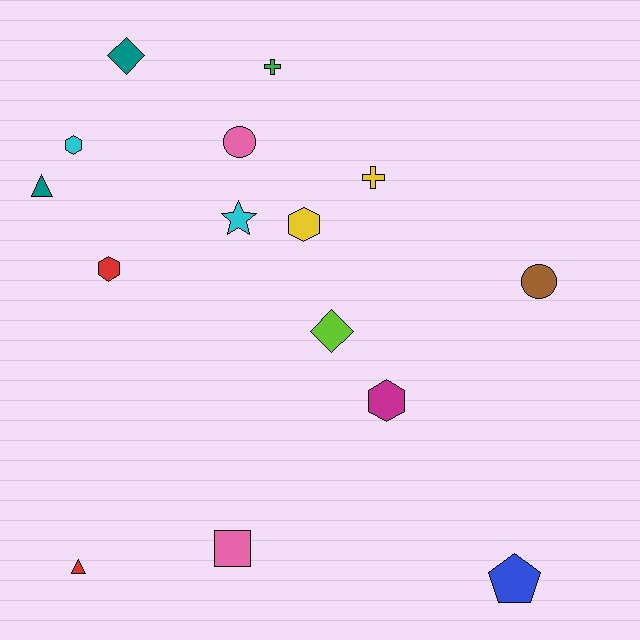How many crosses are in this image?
There are 2 crosses.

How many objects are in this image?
There are 15 objects.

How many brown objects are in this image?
There is 1 brown object.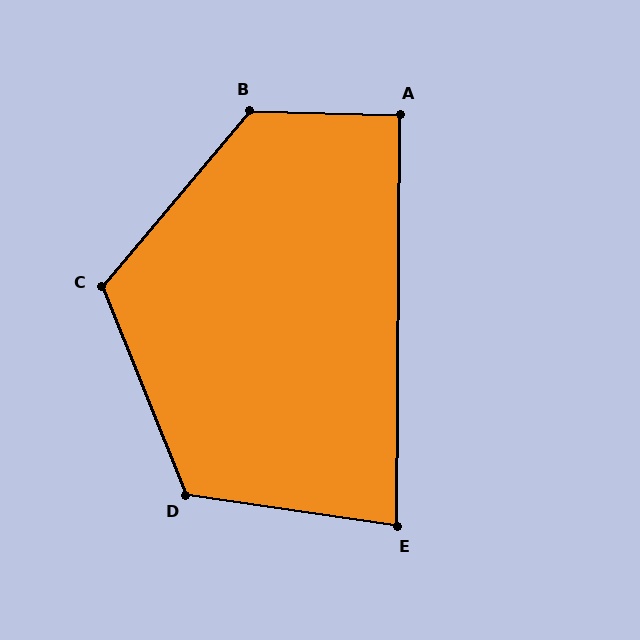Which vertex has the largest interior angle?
B, at approximately 129 degrees.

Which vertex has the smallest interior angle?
E, at approximately 82 degrees.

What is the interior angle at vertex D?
Approximately 120 degrees (obtuse).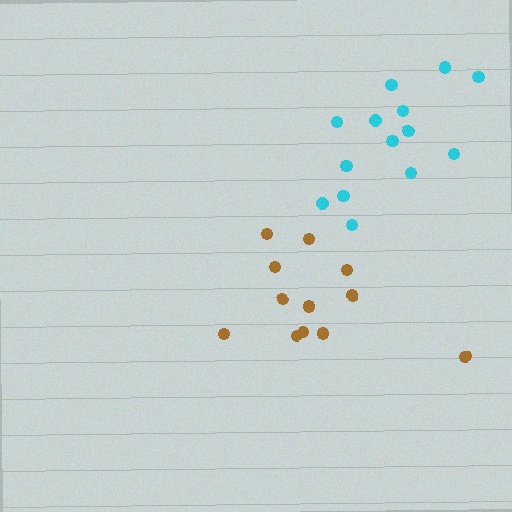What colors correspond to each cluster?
The clusters are colored: brown, cyan.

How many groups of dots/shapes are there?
There are 2 groups.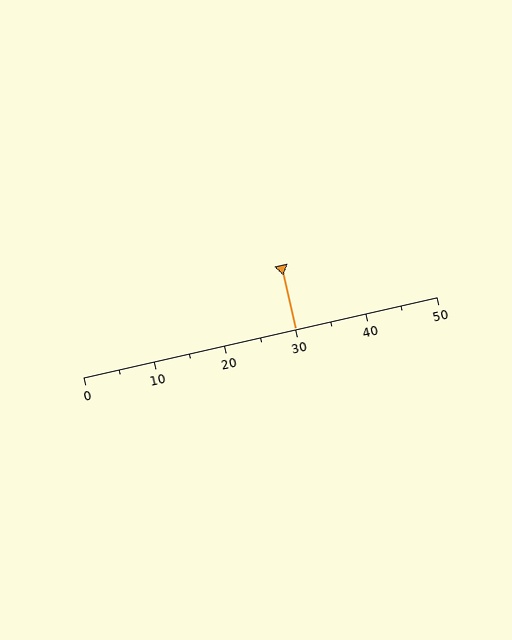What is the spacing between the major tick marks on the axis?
The major ticks are spaced 10 apart.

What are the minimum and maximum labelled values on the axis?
The axis runs from 0 to 50.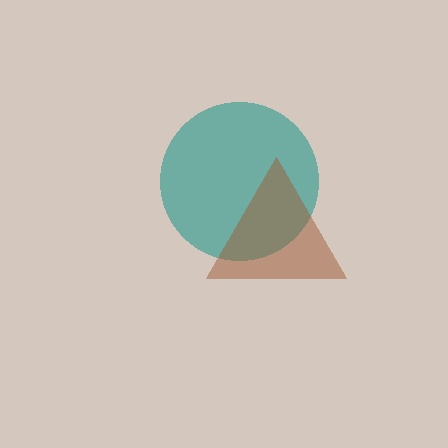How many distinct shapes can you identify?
There are 2 distinct shapes: a teal circle, a brown triangle.